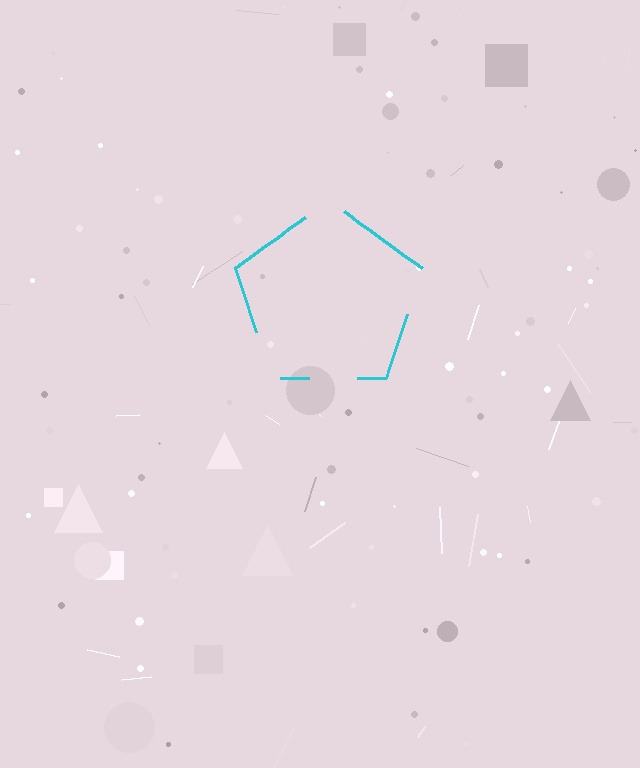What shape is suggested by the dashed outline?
The dashed outline suggests a pentagon.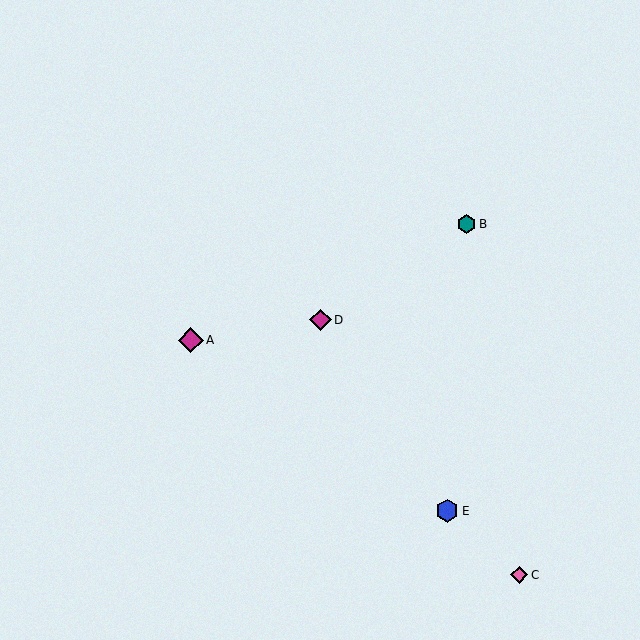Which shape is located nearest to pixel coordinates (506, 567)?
The pink diamond (labeled C) at (519, 575) is nearest to that location.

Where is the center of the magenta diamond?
The center of the magenta diamond is at (191, 340).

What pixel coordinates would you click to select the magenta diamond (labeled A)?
Click at (191, 340) to select the magenta diamond A.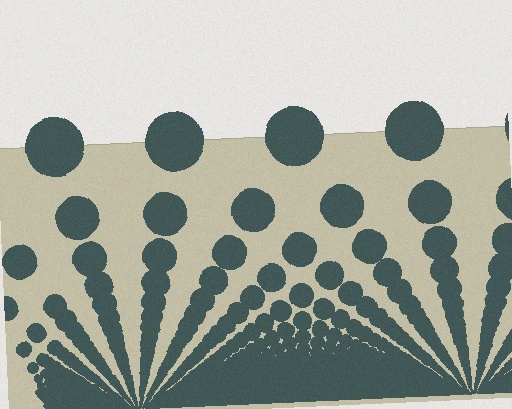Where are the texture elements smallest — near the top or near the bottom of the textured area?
Near the bottom.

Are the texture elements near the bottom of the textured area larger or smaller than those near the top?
Smaller. The gradient is inverted — elements near the bottom are smaller and denser.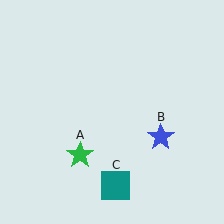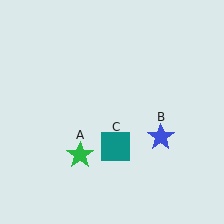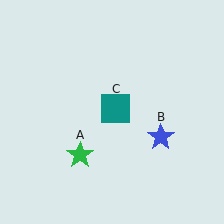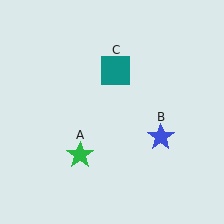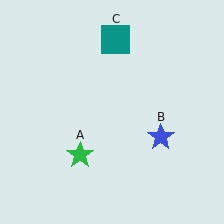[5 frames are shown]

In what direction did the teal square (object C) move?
The teal square (object C) moved up.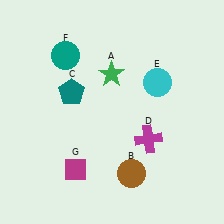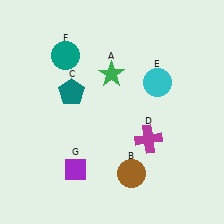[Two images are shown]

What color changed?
The diamond (G) changed from magenta in Image 1 to purple in Image 2.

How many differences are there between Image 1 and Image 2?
There is 1 difference between the two images.